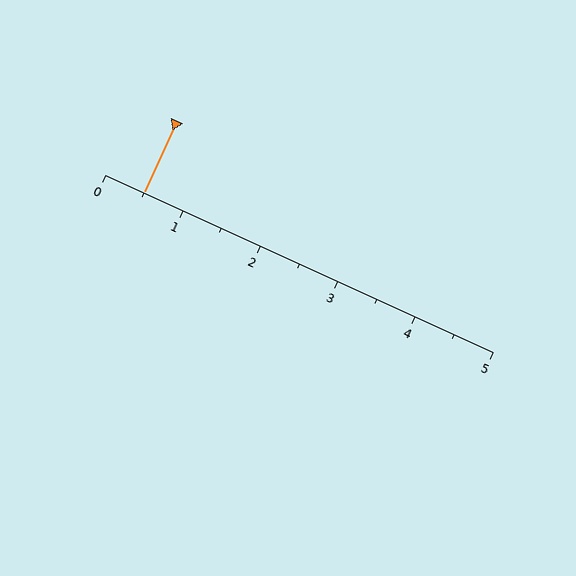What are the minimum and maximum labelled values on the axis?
The axis runs from 0 to 5.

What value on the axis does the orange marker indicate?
The marker indicates approximately 0.5.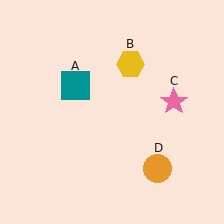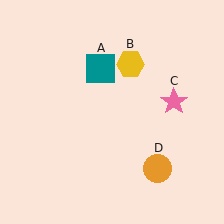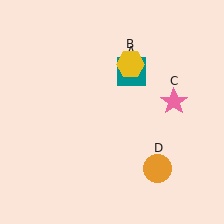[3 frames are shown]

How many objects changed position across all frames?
1 object changed position: teal square (object A).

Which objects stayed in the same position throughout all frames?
Yellow hexagon (object B) and pink star (object C) and orange circle (object D) remained stationary.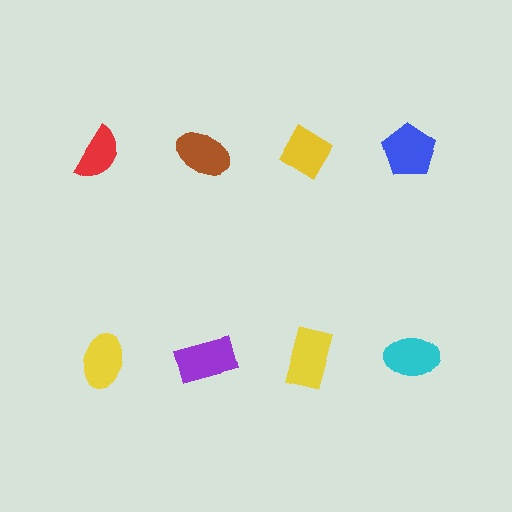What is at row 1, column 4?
A blue pentagon.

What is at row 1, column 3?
A yellow diamond.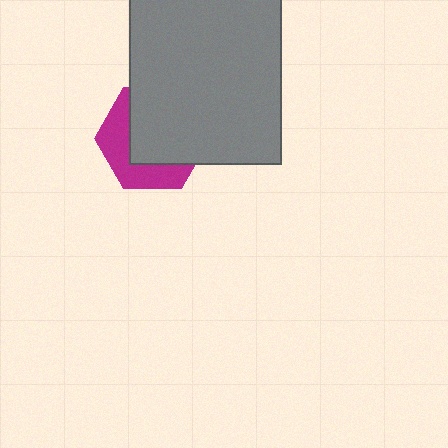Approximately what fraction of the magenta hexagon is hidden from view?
Roughly 60% of the magenta hexagon is hidden behind the gray rectangle.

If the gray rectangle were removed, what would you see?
You would see the complete magenta hexagon.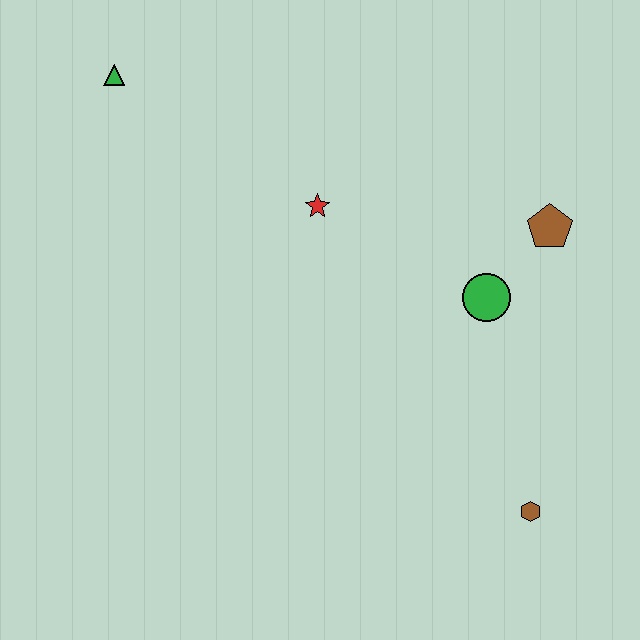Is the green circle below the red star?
Yes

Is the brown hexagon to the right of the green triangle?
Yes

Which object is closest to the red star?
The green circle is closest to the red star.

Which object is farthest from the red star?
The brown hexagon is farthest from the red star.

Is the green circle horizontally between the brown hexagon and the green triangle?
Yes